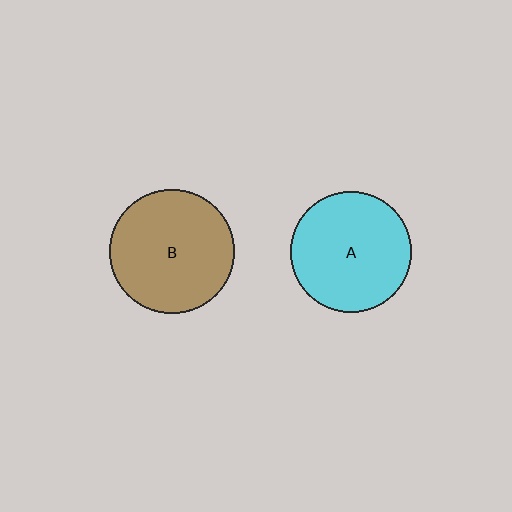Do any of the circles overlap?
No, none of the circles overlap.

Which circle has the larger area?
Circle B (brown).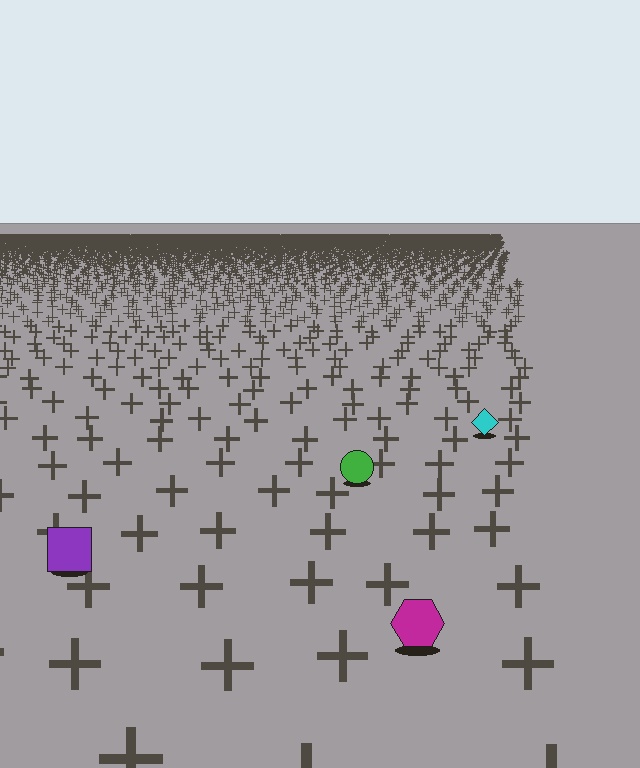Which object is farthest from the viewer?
The cyan diamond is farthest from the viewer. It appears smaller and the ground texture around it is denser.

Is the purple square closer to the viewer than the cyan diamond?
Yes. The purple square is closer — you can tell from the texture gradient: the ground texture is coarser near it.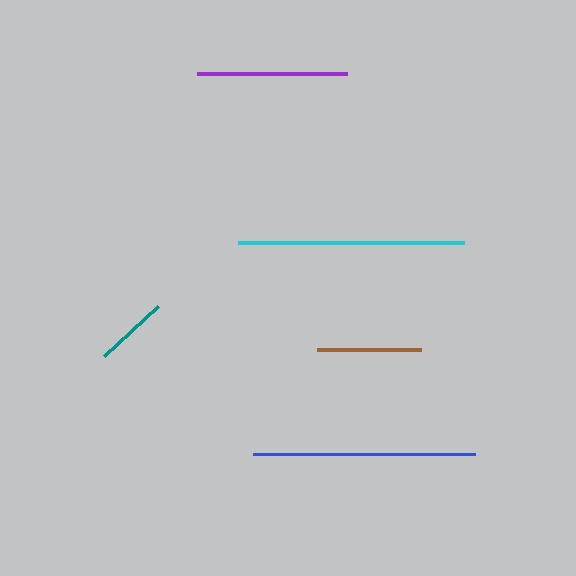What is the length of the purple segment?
The purple segment is approximately 151 pixels long.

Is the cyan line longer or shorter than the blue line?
The cyan line is longer than the blue line.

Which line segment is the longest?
The cyan line is the longest at approximately 226 pixels.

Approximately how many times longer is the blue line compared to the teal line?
The blue line is approximately 3.0 times the length of the teal line.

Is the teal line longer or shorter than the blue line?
The blue line is longer than the teal line.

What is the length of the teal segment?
The teal segment is approximately 74 pixels long.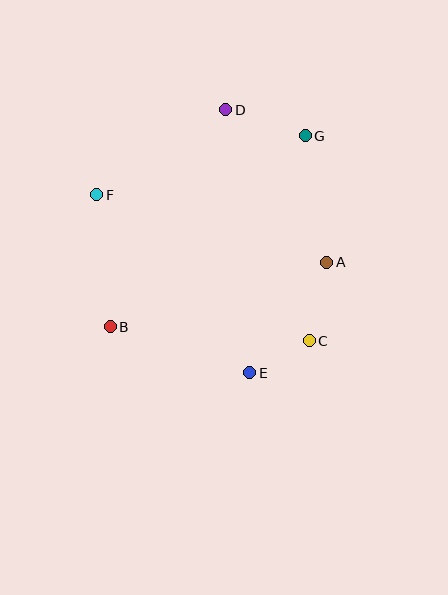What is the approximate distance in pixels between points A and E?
The distance between A and E is approximately 135 pixels.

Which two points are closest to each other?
Points C and E are closest to each other.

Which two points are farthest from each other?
Points B and G are farthest from each other.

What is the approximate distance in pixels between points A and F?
The distance between A and F is approximately 239 pixels.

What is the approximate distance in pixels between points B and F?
The distance between B and F is approximately 133 pixels.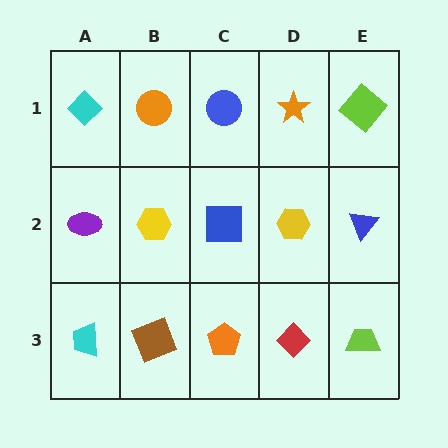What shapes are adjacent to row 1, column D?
A yellow hexagon (row 2, column D), a blue circle (row 1, column C), a lime diamond (row 1, column E).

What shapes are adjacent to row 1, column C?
A blue square (row 2, column C), an orange circle (row 1, column B), an orange star (row 1, column D).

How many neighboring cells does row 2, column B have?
4.